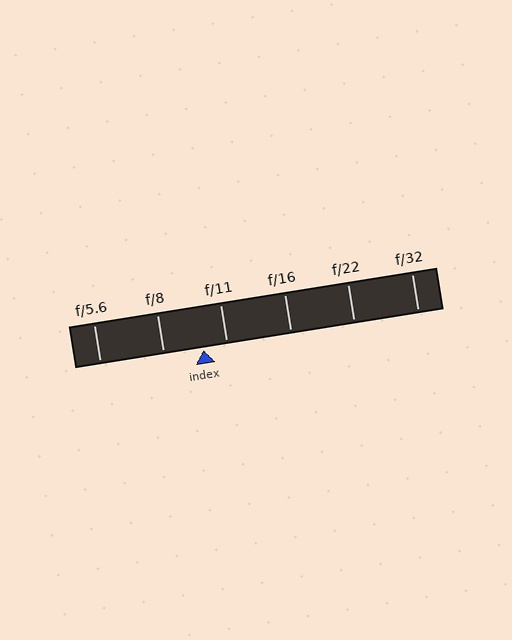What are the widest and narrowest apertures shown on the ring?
The widest aperture shown is f/5.6 and the narrowest is f/32.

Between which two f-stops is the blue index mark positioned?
The index mark is between f/8 and f/11.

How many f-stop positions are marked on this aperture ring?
There are 6 f-stop positions marked.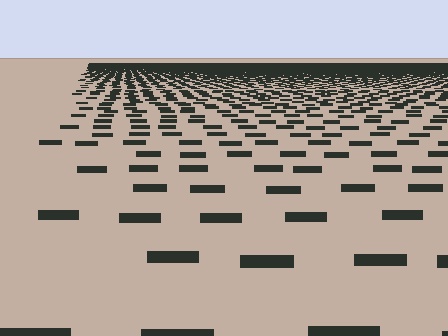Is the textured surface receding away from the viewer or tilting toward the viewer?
The surface is receding away from the viewer. Texture elements get smaller and denser toward the top.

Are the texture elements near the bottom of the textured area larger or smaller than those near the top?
Larger. Near the bottom, elements are closer to the viewer and appear at a bigger on-screen size.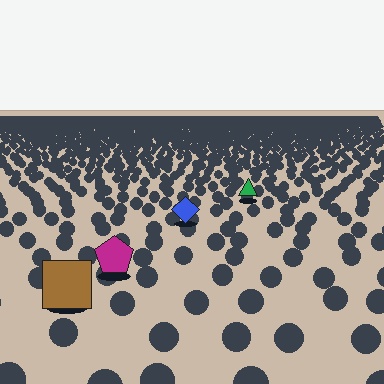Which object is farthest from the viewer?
The green triangle is farthest from the viewer. It appears smaller and the ground texture around it is denser.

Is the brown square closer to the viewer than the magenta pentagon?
Yes. The brown square is closer — you can tell from the texture gradient: the ground texture is coarser near it.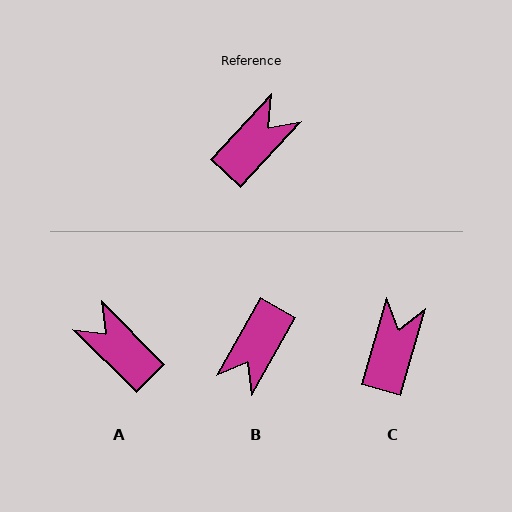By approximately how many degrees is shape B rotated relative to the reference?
Approximately 167 degrees clockwise.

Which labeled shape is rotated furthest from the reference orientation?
B, about 167 degrees away.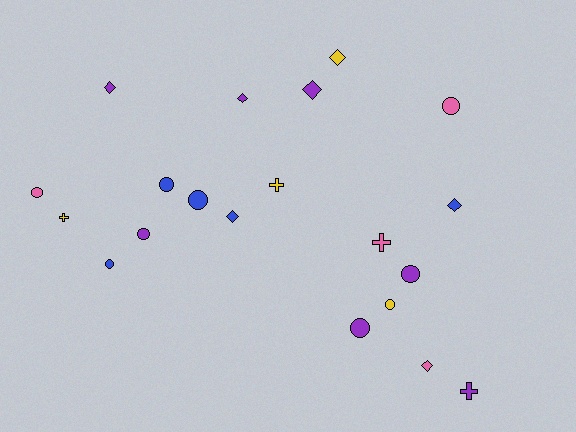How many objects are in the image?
There are 20 objects.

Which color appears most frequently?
Purple, with 7 objects.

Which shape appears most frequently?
Circle, with 9 objects.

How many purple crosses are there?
There is 1 purple cross.